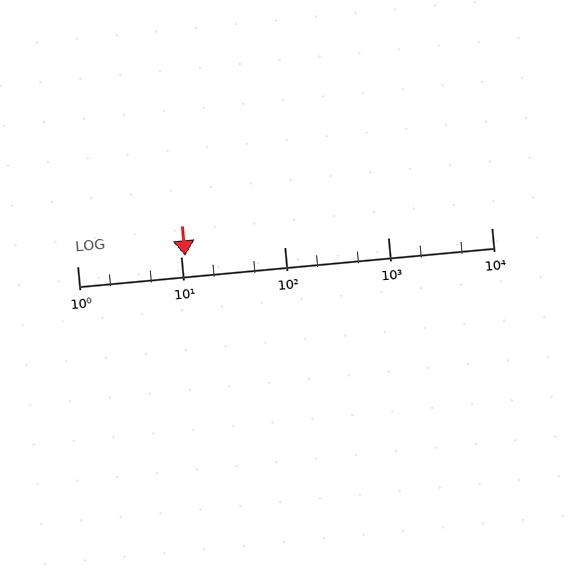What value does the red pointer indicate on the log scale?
The pointer indicates approximately 11.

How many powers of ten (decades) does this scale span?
The scale spans 4 decades, from 1 to 10000.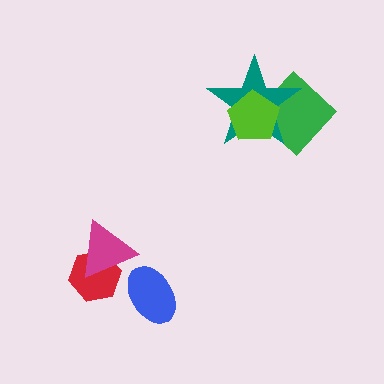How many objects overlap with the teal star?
2 objects overlap with the teal star.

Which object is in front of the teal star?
The lime pentagon is in front of the teal star.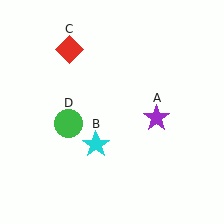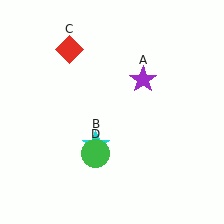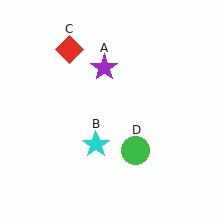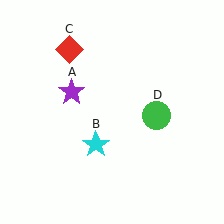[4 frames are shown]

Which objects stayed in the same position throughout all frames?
Cyan star (object B) and red diamond (object C) remained stationary.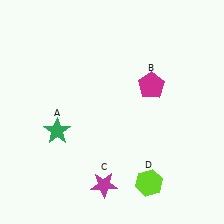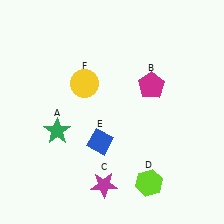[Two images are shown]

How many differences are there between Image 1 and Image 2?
There are 2 differences between the two images.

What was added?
A blue diamond (E), a yellow circle (F) were added in Image 2.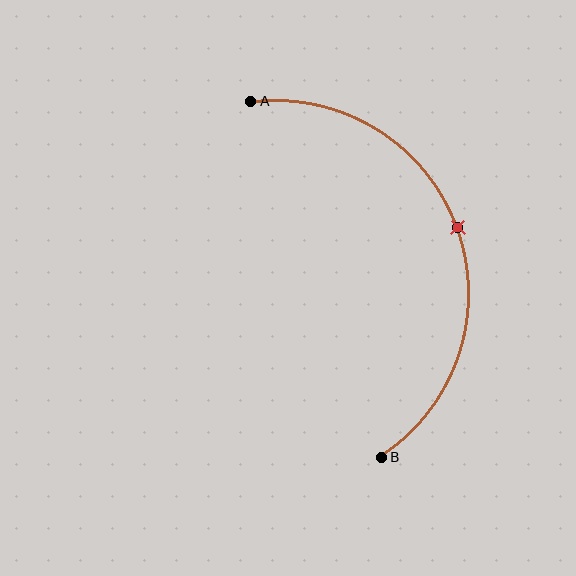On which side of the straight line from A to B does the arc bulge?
The arc bulges to the right of the straight line connecting A and B.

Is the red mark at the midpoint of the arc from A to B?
Yes. The red mark lies on the arc at equal arc-length from both A and B — it is the arc midpoint.